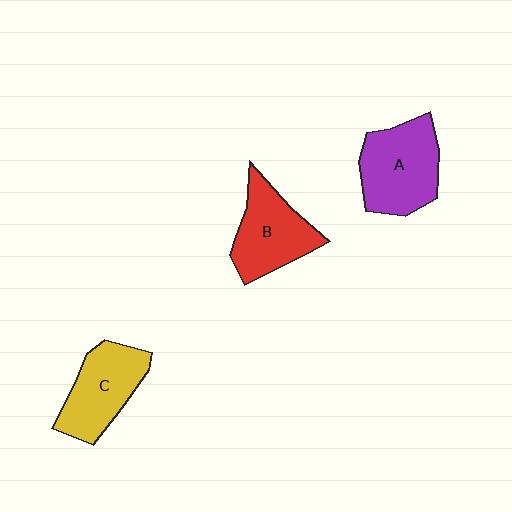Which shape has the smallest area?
Shape C (yellow).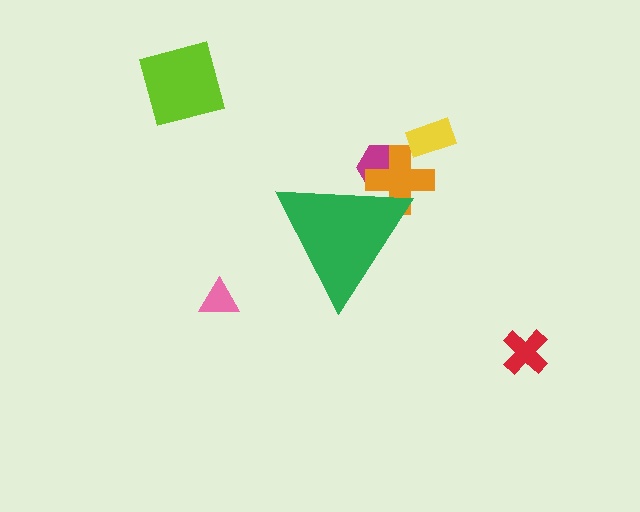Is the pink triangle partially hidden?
No, the pink triangle is fully visible.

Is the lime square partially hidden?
No, the lime square is fully visible.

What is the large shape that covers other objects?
A green triangle.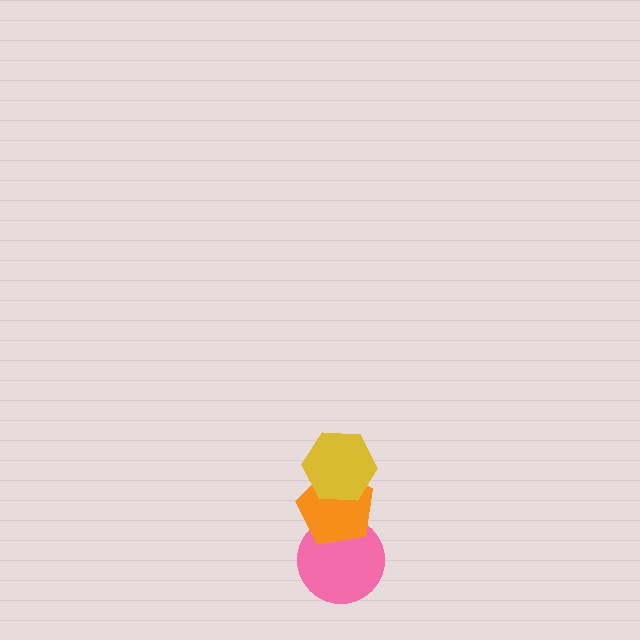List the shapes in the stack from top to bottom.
From top to bottom: the yellow hexagon, the orange pentagon, the pink circle.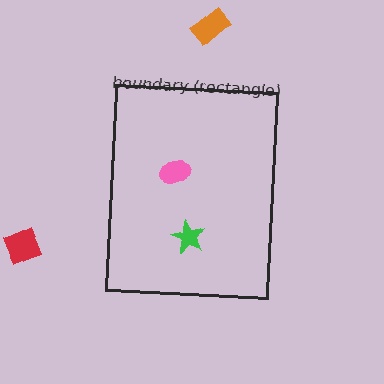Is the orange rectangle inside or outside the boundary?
Outside.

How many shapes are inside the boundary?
2 inside, 2 outside.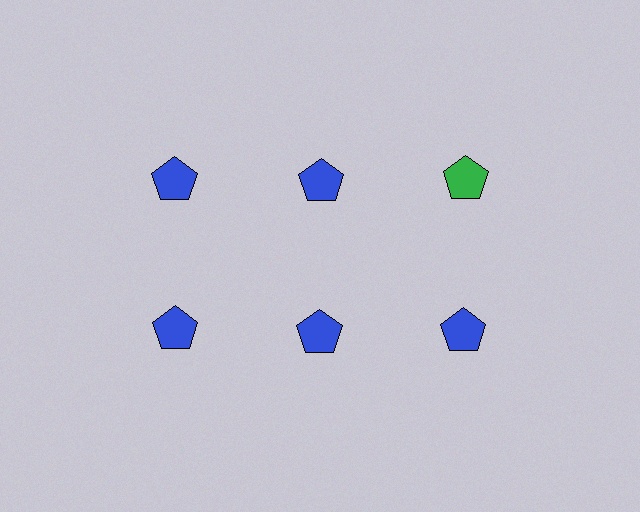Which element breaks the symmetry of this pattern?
The green pentagon in the top row, center column breaks the symmetry. All other shapes are blue pentagons.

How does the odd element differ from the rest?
It has a different color: green instead of blue.